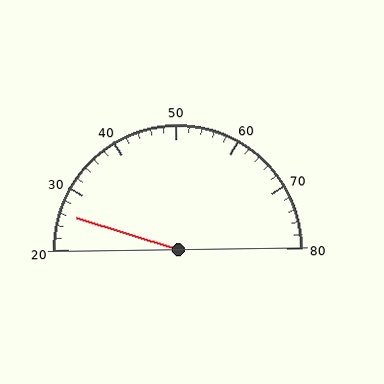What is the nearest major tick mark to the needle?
The nearest major tick mark is 30.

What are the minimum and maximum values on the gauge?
The gauge ranges from 20 to 80.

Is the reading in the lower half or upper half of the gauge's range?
The reading is in the lower half of the range (20 to 80).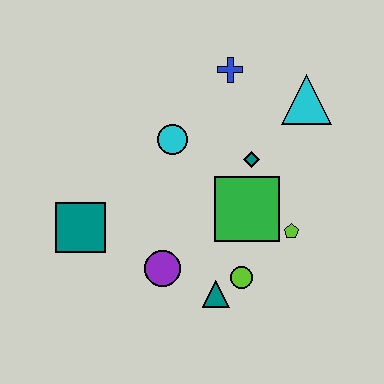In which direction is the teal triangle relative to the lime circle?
The teal triangle is to the left of the lime circle.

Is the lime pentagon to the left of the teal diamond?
No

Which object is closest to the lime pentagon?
The green square is closest to the lime pentagon.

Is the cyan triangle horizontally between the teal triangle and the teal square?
No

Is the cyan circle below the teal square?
No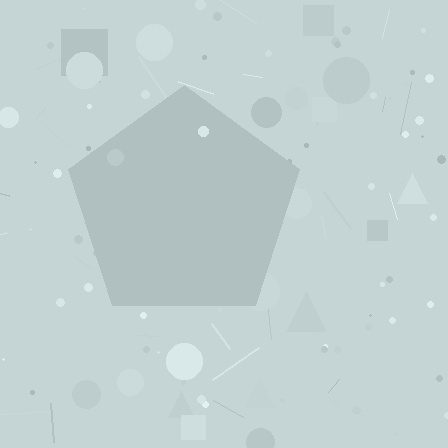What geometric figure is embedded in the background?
A pentagon is embedded in the background.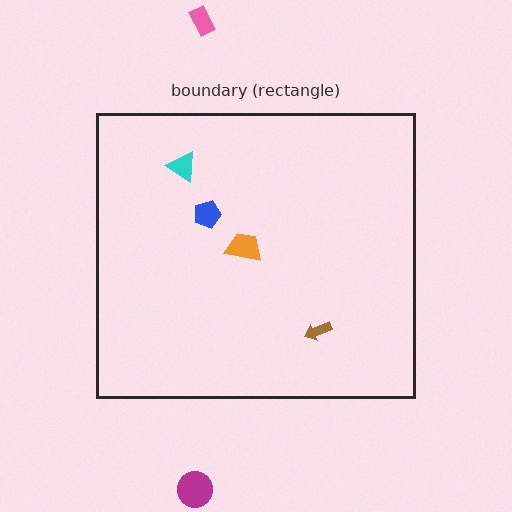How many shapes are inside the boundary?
4 inside, 2 outside.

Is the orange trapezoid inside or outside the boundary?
Inside.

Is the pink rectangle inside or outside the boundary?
Outside.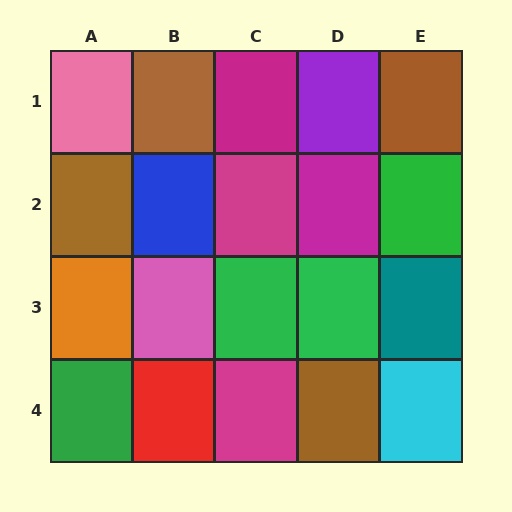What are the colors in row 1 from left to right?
Pink, brown, magenta, purple, brown.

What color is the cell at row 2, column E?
Green.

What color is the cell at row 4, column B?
Red.